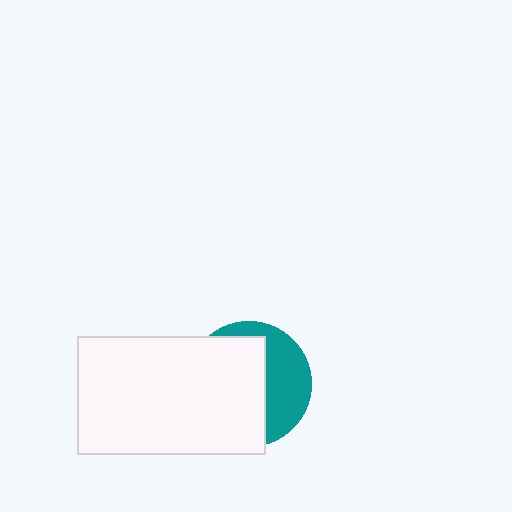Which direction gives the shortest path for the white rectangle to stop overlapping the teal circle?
Moving left gives the shortest separation.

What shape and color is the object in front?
The object in front is a white rectangle.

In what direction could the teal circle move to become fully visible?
The teal circle could move right. That would shift it out from behind the white rectangle entirely.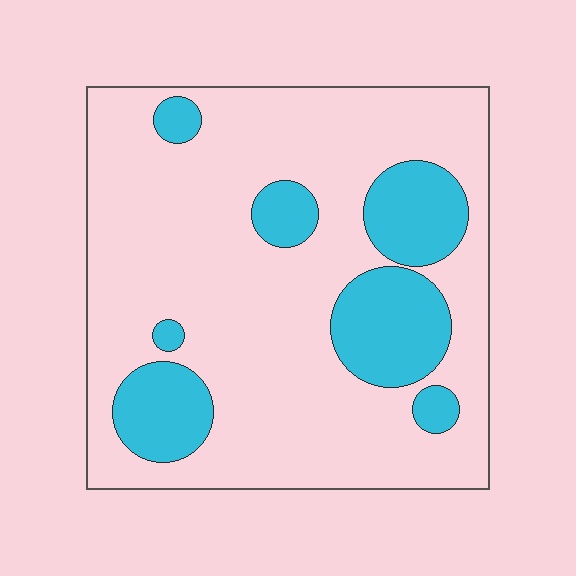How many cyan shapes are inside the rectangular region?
7.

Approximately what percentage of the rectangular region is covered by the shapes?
Approximately 25%.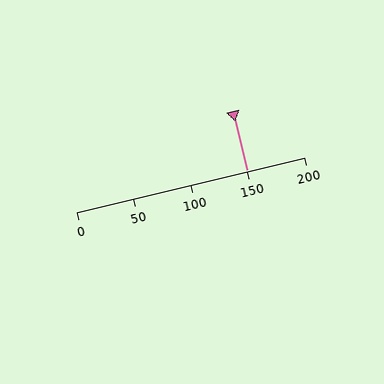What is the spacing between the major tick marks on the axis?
The major ticks are spaced 50 apart.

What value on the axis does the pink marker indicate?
The marker indicates approximately 150.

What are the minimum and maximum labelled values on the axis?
The axis runs from 0 to 200.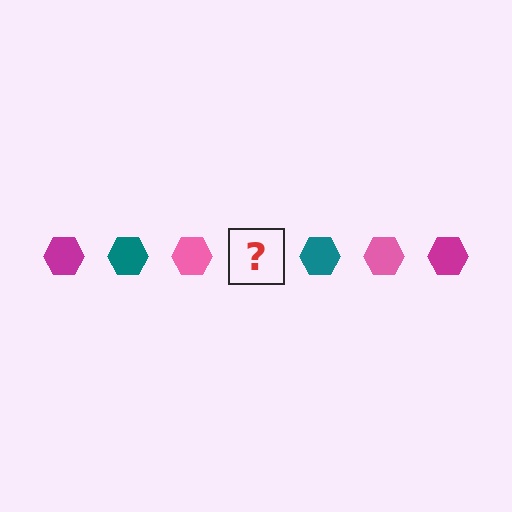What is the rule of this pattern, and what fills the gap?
The rule is that the pattern cycles through magenta, teal, pink hexagons. The gap should be filled with a magenta hexagon.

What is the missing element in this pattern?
The missing element is a magenta hexagon.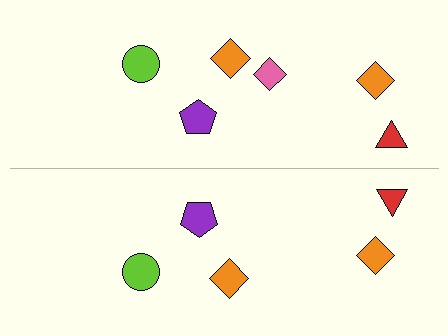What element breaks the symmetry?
A pink diamond is missing from the bottom side.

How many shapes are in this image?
There are 11 shapes in this image.